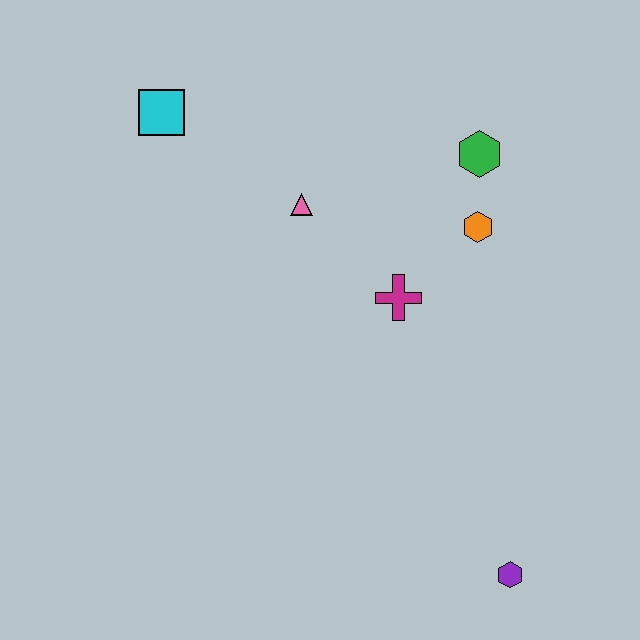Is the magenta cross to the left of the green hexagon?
Yes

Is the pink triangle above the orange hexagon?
Yes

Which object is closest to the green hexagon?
The orange hexagon is closest to the green hexagon.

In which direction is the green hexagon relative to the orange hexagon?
The green hexagon is above the orange hexagon.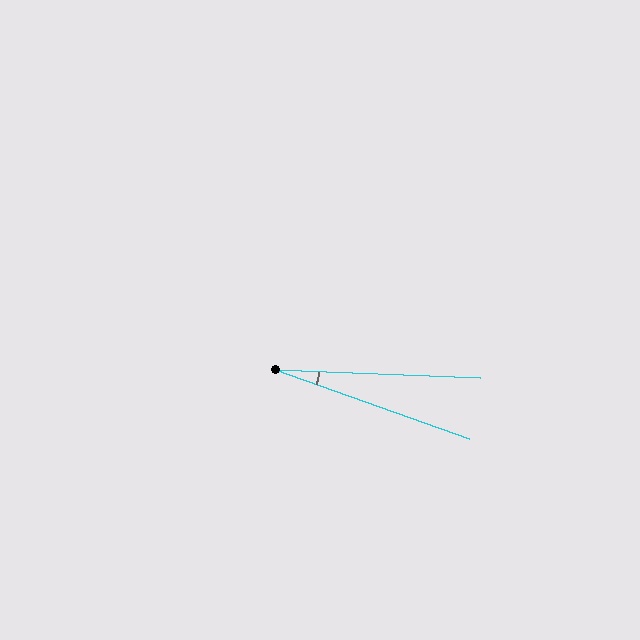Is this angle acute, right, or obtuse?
It is acute.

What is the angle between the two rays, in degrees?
Approximately 18 degrees.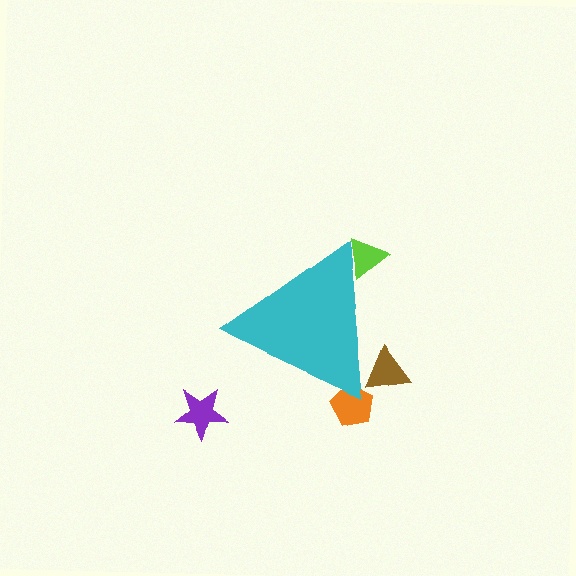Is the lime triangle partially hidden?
Yes, the lime triangle is partially hidden behind the cyan triangle.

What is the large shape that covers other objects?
A cyan triangle.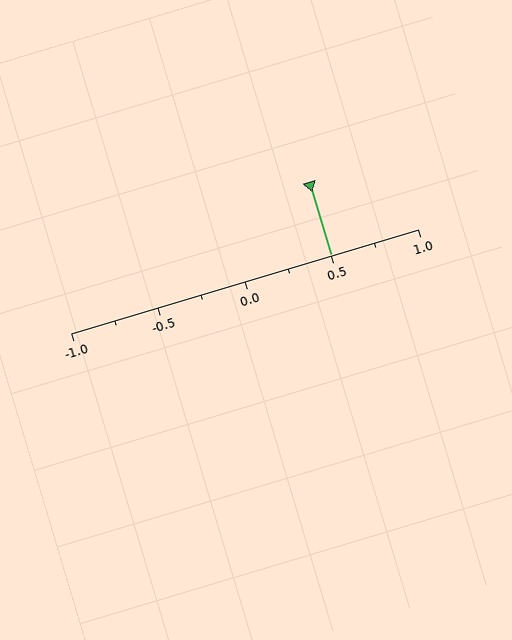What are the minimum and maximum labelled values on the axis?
The axis runs from -1.0 to 1.0.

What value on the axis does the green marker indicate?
The marker indicates approximately 0.5.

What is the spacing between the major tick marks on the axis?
The major ticks are spaced 0.5 apart.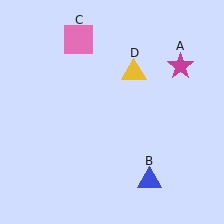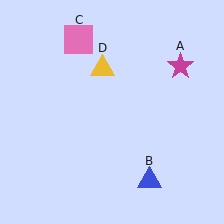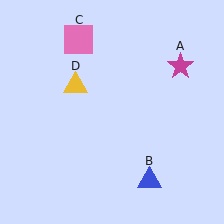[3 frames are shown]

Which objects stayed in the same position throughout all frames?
Magenta star (object A) and blue triangle (object B) and pink square (object C) remained stationary.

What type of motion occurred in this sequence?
The yellow triangle (object D) rotated counterclockwise around the center of the scene.